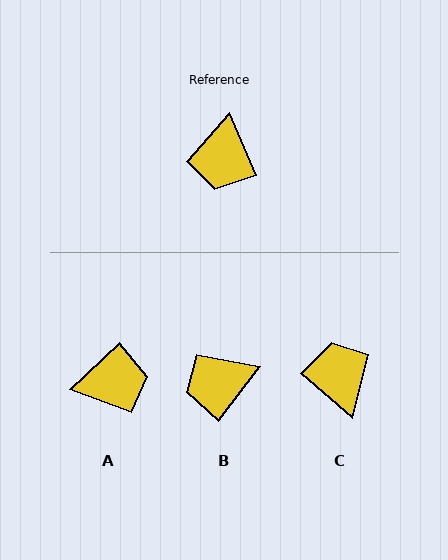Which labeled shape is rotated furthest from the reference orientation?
C, about 153 degrees away.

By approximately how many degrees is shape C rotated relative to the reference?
Approximately 153 degrees clockwise.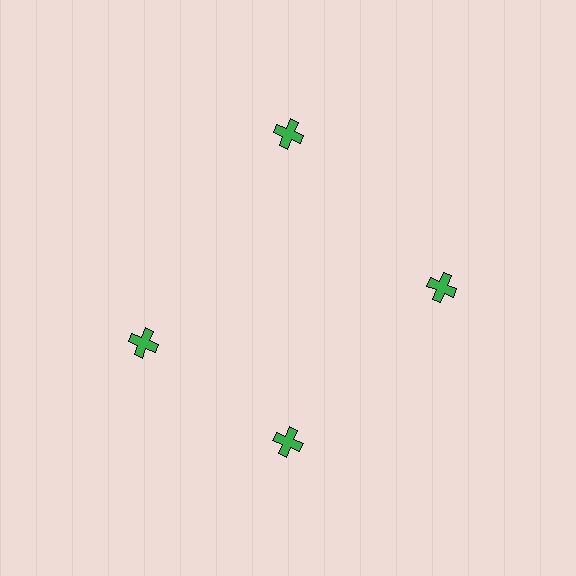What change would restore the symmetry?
The symmetry would be restored by rotating it back into even spacing with its neighbors so that all 4 crosses sit at equal angles and equal distance from the center.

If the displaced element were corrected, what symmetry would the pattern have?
It would have 4-fold rotational symmetry — the pattern would map onto itself every 90 degrees.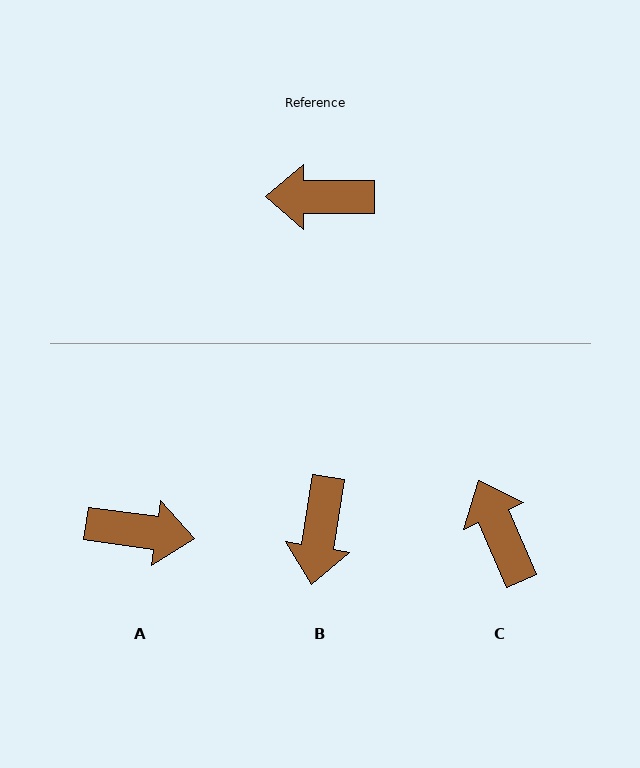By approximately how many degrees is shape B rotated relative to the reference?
Approximately 81 degrees counter-clockwise.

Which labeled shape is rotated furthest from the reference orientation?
A, about 172 degrees away.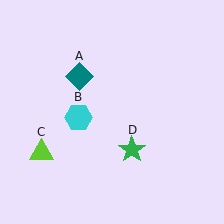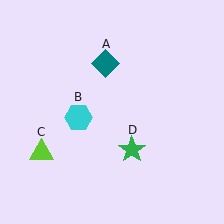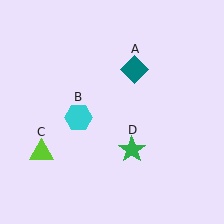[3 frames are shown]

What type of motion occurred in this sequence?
The teal diamond (object A) rotated clockwise around the center of the scene.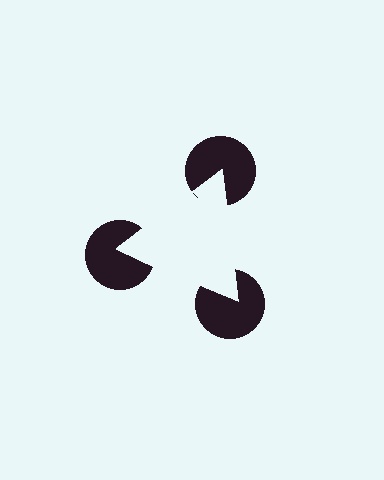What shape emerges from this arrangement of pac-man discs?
An illusory triangle — its edges are inferred from the aligned wedge cuts in the pac-man discs, not physically drawn.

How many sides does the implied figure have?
3 sides.